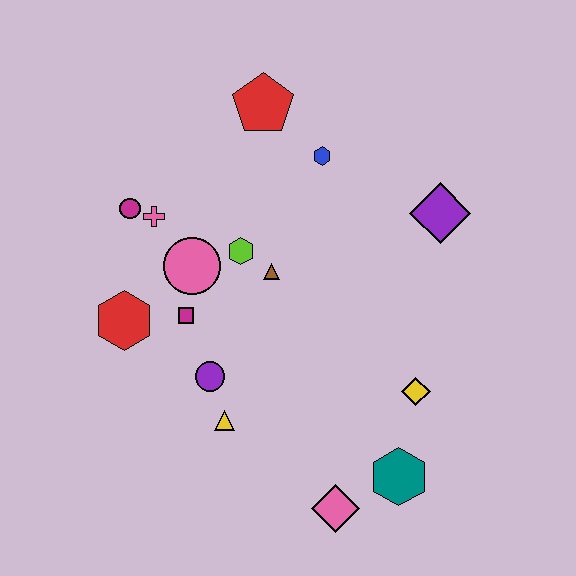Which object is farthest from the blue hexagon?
The pink diamond is farthest from the blue hexagon.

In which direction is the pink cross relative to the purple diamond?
The pink cross is to the left of the purple diamond.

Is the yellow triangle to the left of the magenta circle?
No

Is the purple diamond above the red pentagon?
No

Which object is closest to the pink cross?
The magenta circle is closest to the pink cross.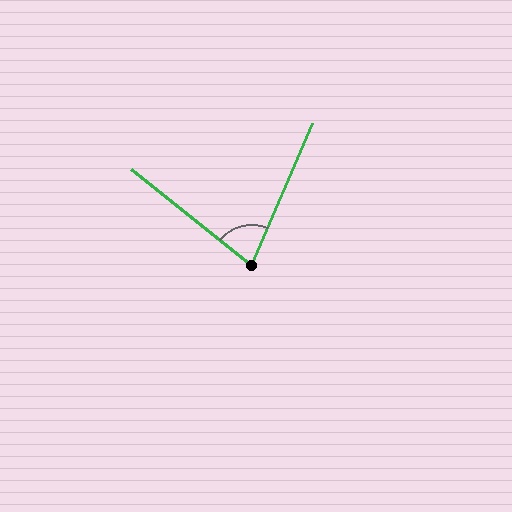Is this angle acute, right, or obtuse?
It is acute.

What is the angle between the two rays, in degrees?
Approximately 74 degrees.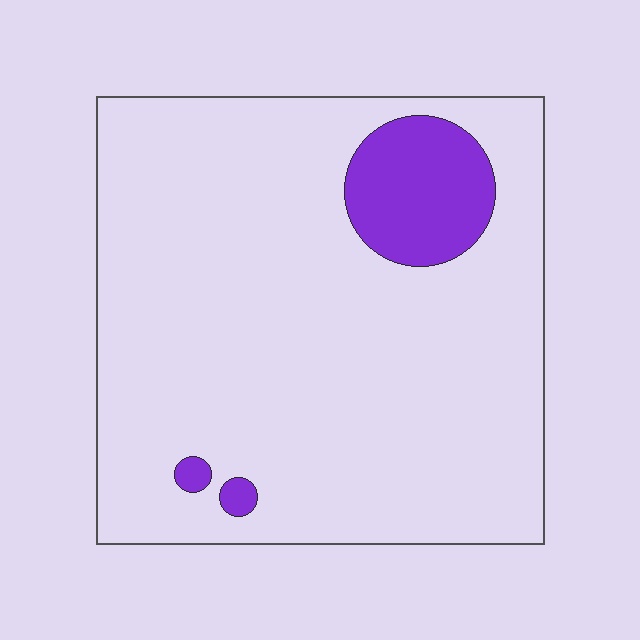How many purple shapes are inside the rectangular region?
3.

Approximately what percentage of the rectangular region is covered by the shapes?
Approximately 10%.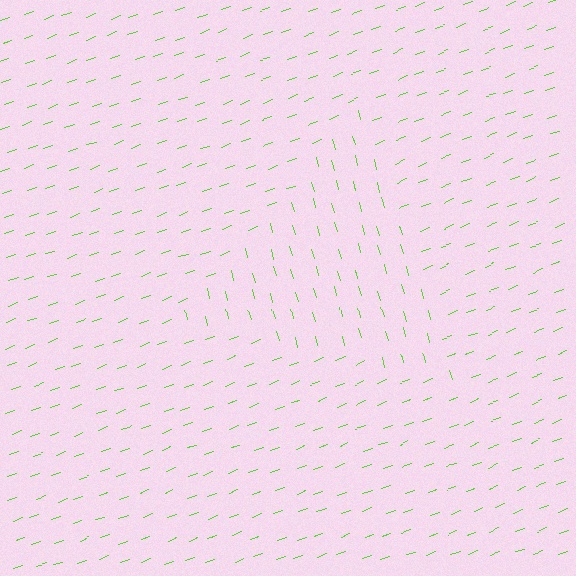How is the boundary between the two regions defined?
The boundary is defined purely by a change in line orientation (approximately 85 degrees difference). All lines are the same color and thickness.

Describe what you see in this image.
The image is filled with small lime line segments. A triangle region in the image has lines oriented differently from the surrounding lines, creating a visible texture boundary.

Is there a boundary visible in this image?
Yes, there is a texture boundary formed by a change in line orientation.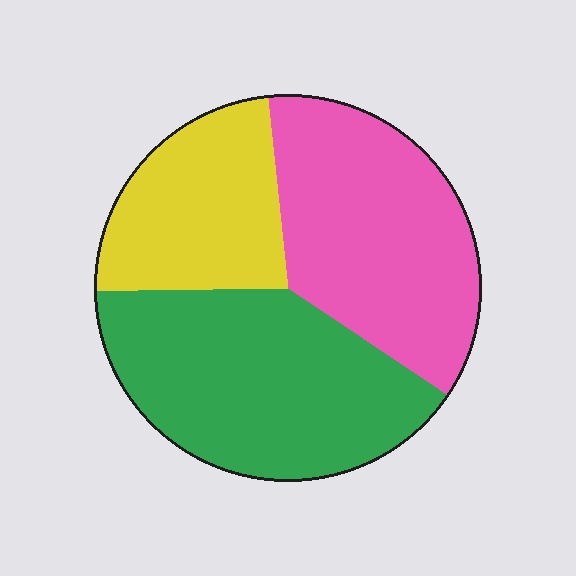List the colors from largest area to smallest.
From largest to smallest: green, pink, yellow.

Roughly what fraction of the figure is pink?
Pink takes up about three eighths (3/8) of the figure.